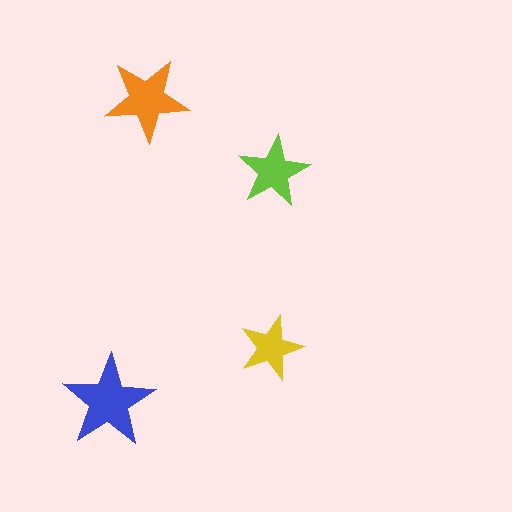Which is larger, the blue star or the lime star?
The blue one.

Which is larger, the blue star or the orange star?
The blue one.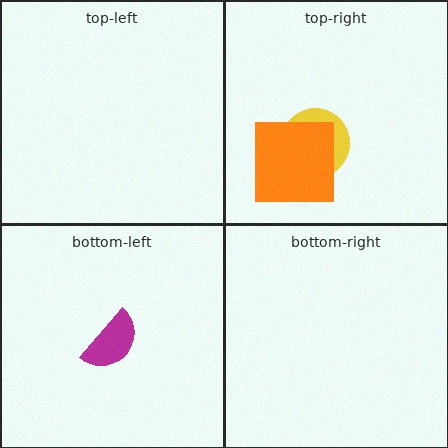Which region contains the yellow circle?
The top-right region.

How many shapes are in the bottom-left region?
1.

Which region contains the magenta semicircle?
The bottom-left region.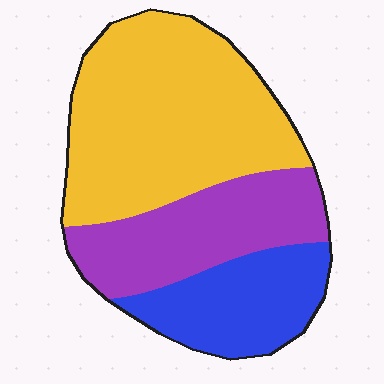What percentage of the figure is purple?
Purple takes up about one quarter (1/4) of the figure.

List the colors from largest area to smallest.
From largest to smallest: yellow, purple, blue.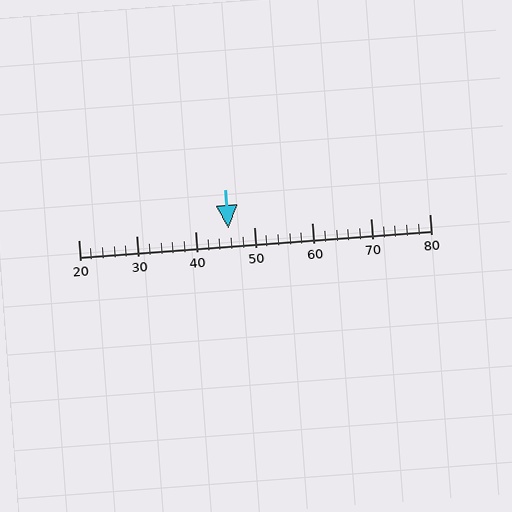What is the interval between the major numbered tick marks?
The major tick marks are spaced 10 units apart.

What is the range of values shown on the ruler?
The ruler shows values from 20 to 80.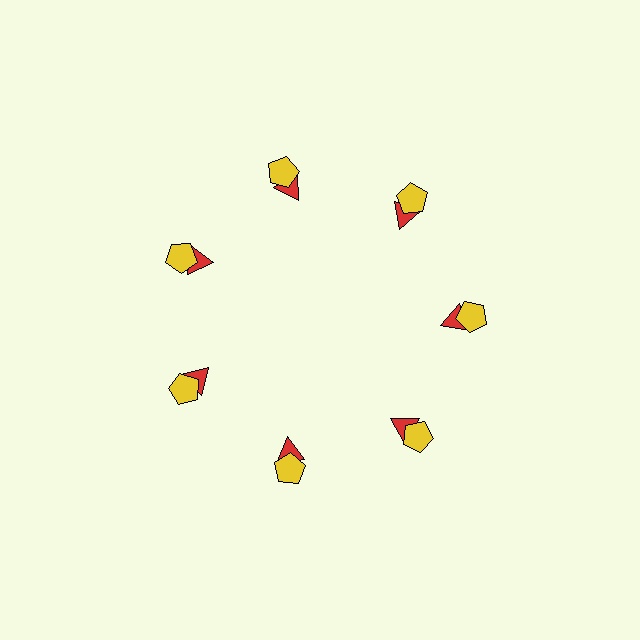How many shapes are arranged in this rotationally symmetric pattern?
There are 14 shapes, arranged in 7 groups of 2.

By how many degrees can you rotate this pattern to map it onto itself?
The pattern maps onto itself every 51 degrees of rotation.